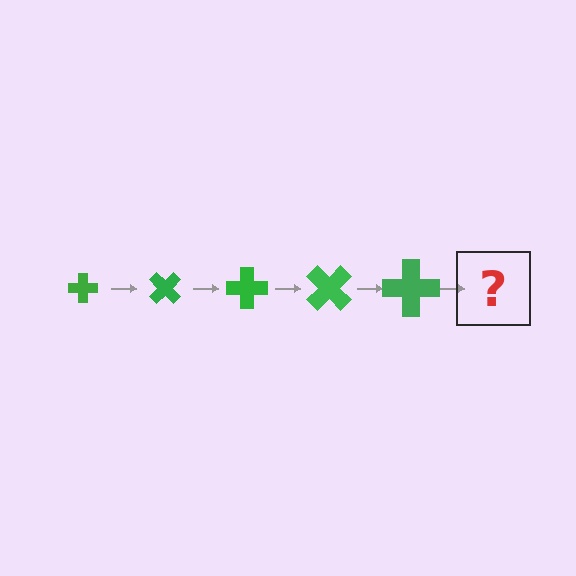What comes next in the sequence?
The next element should be a cross, larger than the previous one and rotated 225 degrees from the start.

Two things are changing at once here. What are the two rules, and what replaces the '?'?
The two rules are that the cross grows larger each step and it rotates 45 degrees each step. The '?' should be a cross, larger than the previous one and rotated 225 degrees from the start.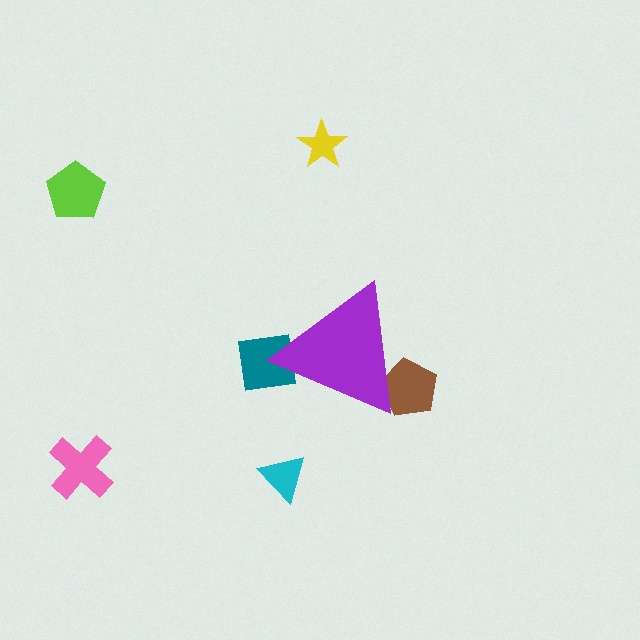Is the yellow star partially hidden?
No, the yellow star is fully visible.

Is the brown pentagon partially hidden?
Yes, the brown pentagon is partially hidden behind the purple triangle.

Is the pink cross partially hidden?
No, the pink cross is fully visible.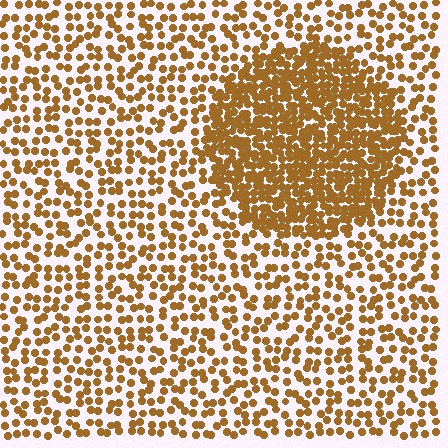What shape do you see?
I see a circle.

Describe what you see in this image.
The image contains small brown elements arranged at two different densities. A circle-shaped region is visible where the elements are more densely packed than the surrounding area.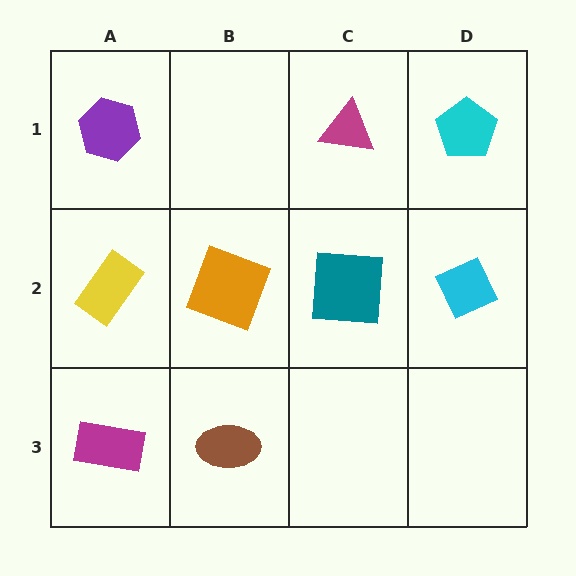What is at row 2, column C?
A teal square.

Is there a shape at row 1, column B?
No, that cell is empty.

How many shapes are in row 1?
3 shapes.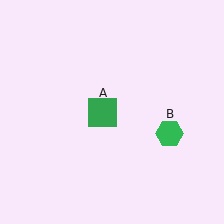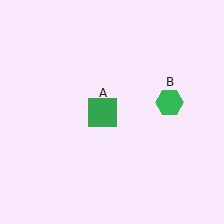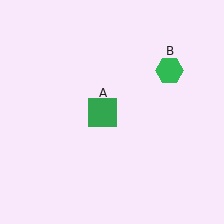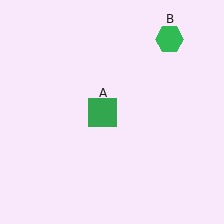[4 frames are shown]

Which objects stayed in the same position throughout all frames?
Green square (object A) remained stationary.